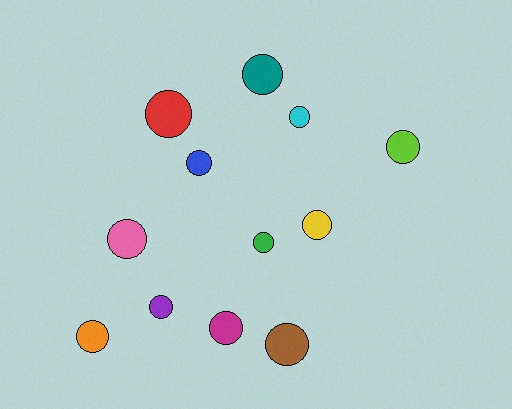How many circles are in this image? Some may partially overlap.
There are 12 circles.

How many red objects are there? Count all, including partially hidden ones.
There is 1 red object.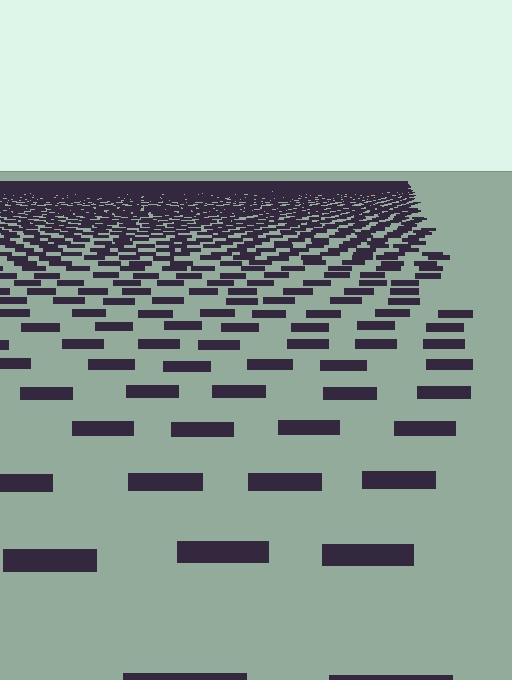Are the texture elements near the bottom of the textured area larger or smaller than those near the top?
Larger. Near the bottom, elements are closer to the viewer and appear at a bigger on-screen size.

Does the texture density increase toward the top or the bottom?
Density increases toward the top.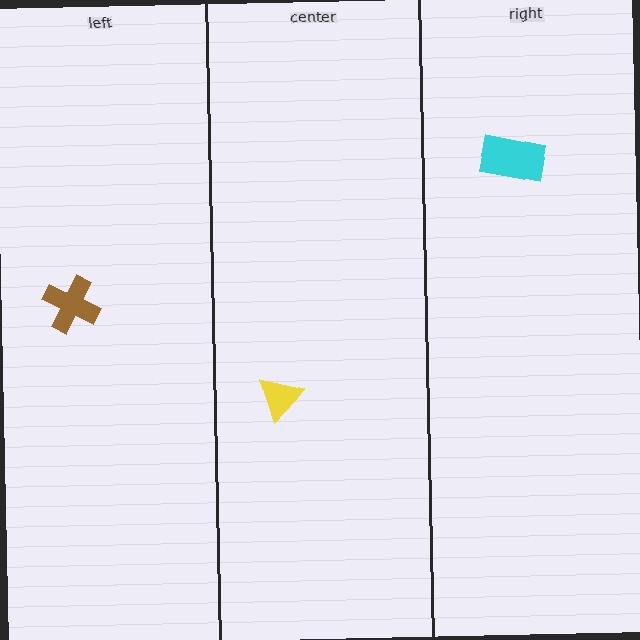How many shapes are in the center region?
1.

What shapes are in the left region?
The brown cross.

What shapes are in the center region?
The yellow triangle.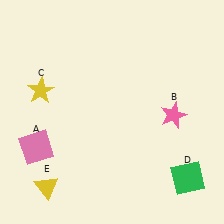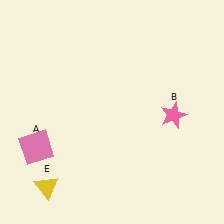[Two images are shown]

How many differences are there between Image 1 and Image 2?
There are 2 differences between the two images.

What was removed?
The yellow star (C), the green square (D) were removed in Image 2.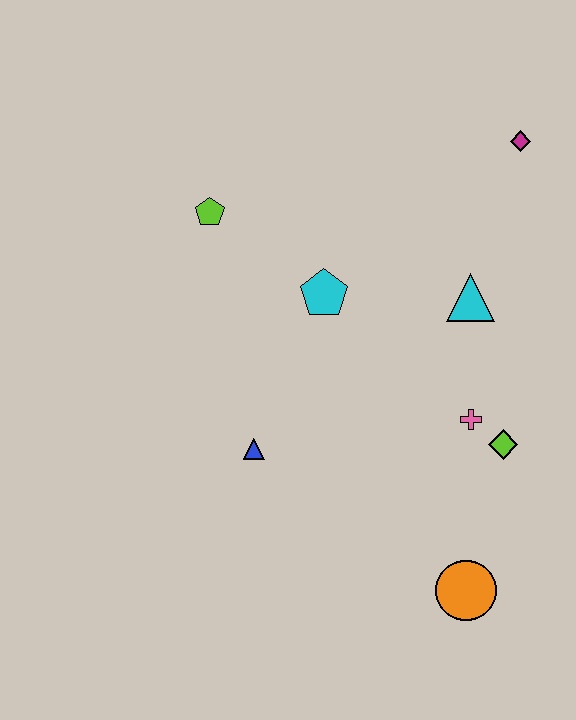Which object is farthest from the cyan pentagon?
The orange circle is farthest from the cyan pentagon.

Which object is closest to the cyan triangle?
The pink cross is closest to the cyan triangle.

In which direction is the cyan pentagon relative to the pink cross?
The cyan pentagon is to the left of the pink cross.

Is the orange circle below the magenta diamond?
Yes